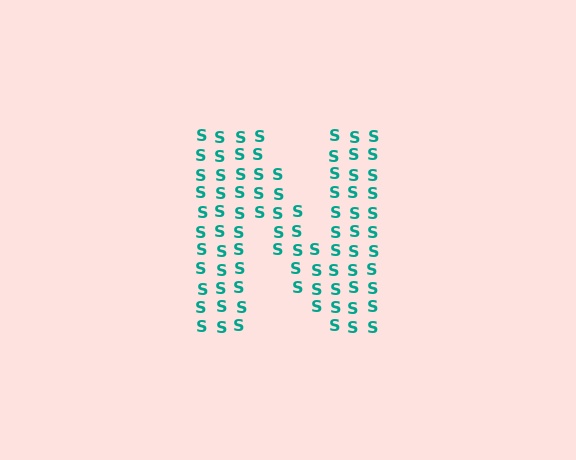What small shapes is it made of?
It is made of small letter S's.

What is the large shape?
The large shape is the letter N.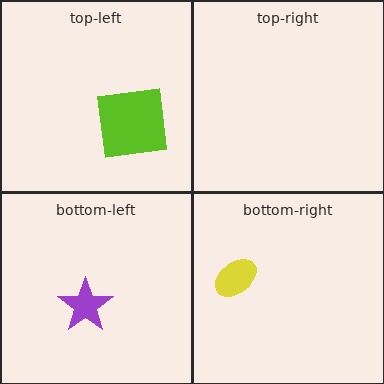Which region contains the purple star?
The bottom-left region.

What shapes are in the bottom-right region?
The yellow ellipse.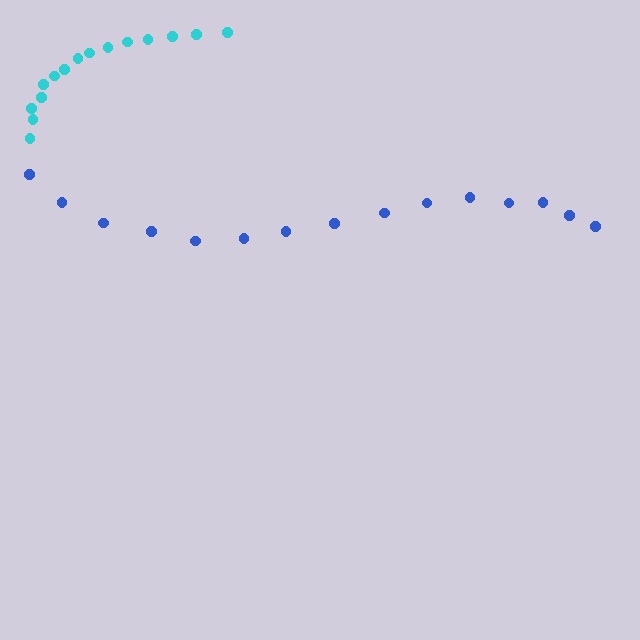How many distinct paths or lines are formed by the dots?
There are 2 distinct paths.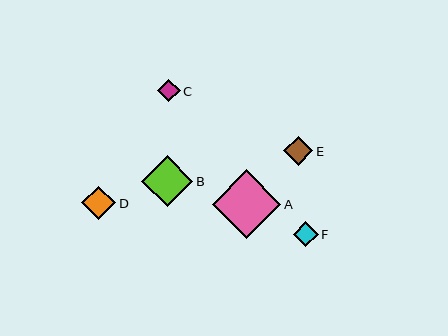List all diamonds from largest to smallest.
From largest to smallest: A, B, D, E, F, C.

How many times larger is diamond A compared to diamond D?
Diamond A is approximately 2.0 times the size of diamond D.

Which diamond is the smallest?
Diamond C is the smallest with a size of approximately 22 pixels.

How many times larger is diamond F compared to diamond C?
Diamond F is approximately 1.1 times the size of diamond C.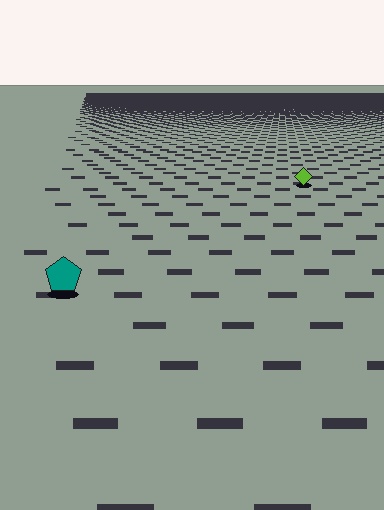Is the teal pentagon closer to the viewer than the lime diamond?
Yes. The teal pentagon is closer — you can tell from the texture gradient: the ground texture is coarser near it.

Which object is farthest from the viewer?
The lime diamond is farthest from the viewer. It appears smaller and the ground texture around it is denser.